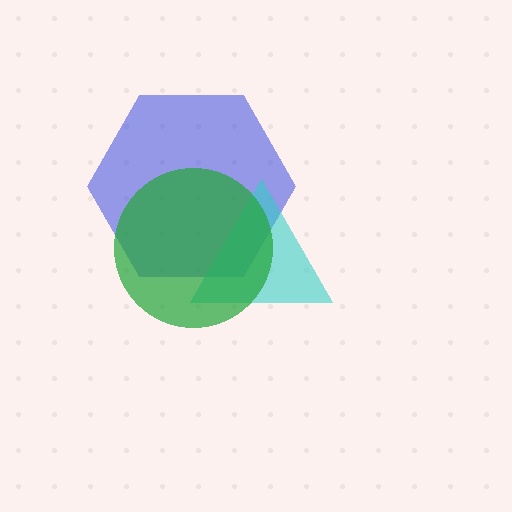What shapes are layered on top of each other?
The layered shapes are: a blue hexagon, a cyan triangle, a green circle.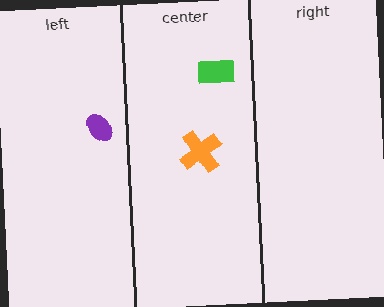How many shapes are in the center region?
2.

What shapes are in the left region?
The purple ellipse.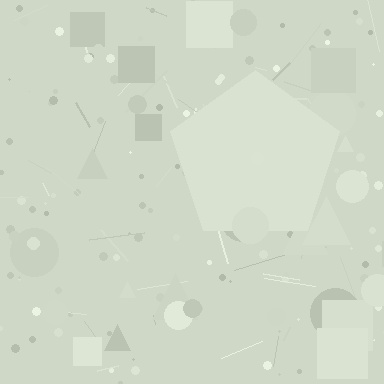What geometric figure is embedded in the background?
A pentagon is embedded in the background.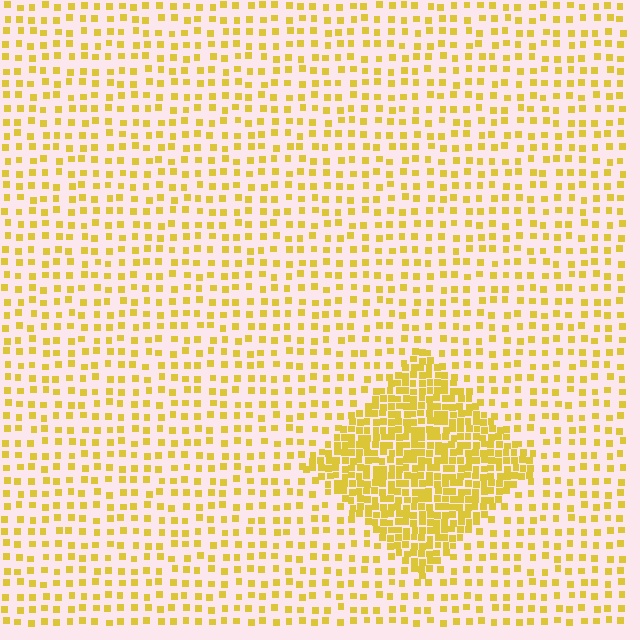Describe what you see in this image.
The image contains small yellow elements arranged at two different densities. A diamond-shaped region is visible where the elements are more densely packed than the surrounding area.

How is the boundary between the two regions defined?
The boundary is defined by a change in element density (approximately 2.7x ratio). All elements are the same color, size, and shape.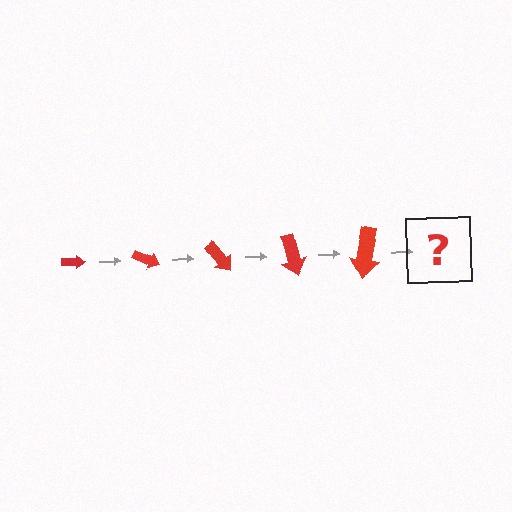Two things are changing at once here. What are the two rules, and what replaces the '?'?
The two rules are that the arrow grows larger each step and it rotates 25 degrees each step. The '?' should be an arrow, larger than the previous one and rotated 125 degrees from the start.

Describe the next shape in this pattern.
It should be an arrow, larger than the previous one and rotated 125 degrees from the start.